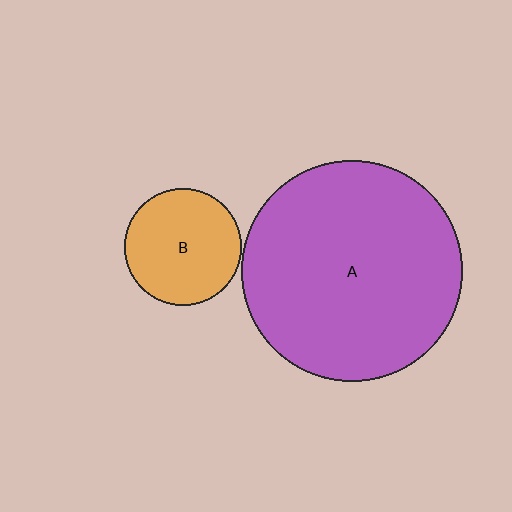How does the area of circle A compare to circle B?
Approximately 3.6 times.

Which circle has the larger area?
Circle A (purple).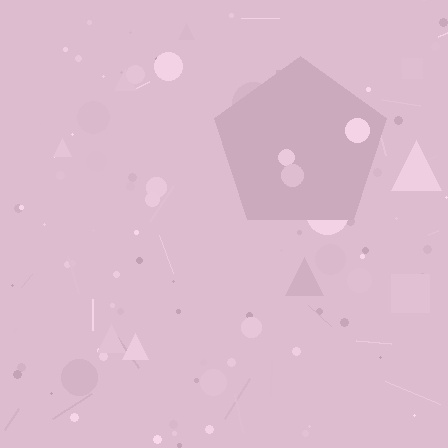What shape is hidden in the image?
A pentagon is hidden in the image.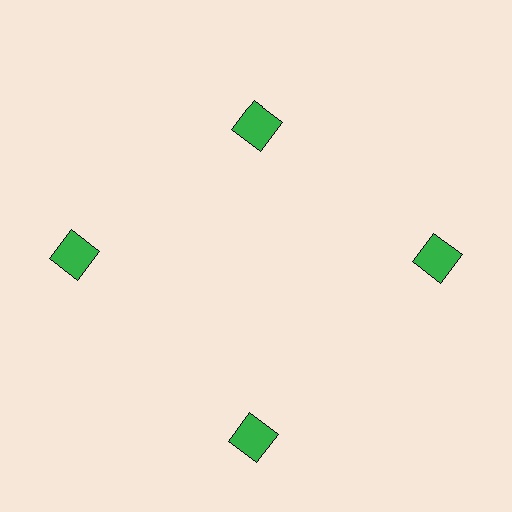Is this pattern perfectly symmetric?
No. The 4 green squares are arranged in a ring, but one element near the 12 o'clock position is pulled inward toward the center, breaking the 4-fold rotational symmetry.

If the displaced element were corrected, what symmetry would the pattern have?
It would have 4-fold rotational symmetry — the pattern would map onto itself every 90 degrees.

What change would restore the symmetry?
The symmetry would be restored by moving it outward, back onto the ring so that all 4 squares sit at equal angles and equal distance from the center.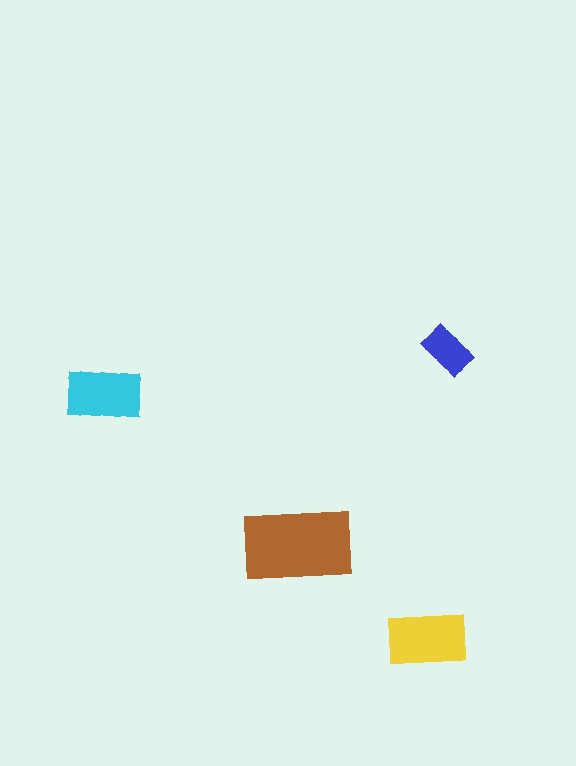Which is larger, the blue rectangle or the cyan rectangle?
The cyan one.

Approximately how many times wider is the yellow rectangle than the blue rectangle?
About 1.5 times wider.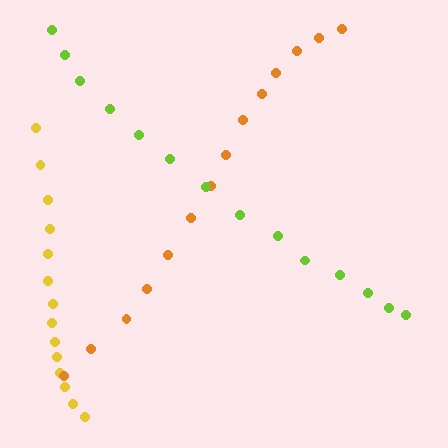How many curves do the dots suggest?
There are 3 distinct paths.